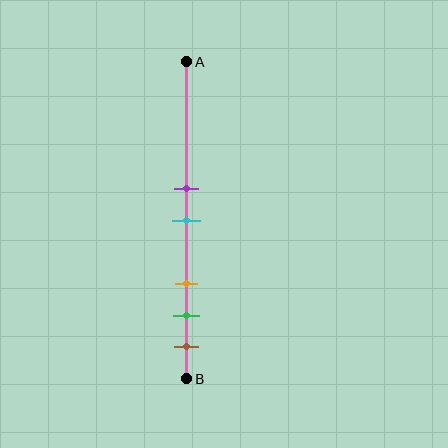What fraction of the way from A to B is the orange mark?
The orange mark is approximately 70% (0.7) of the way from A to B.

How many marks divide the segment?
There are 5 marks dividing the segment.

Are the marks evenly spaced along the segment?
No, the marks are not evenly spaced.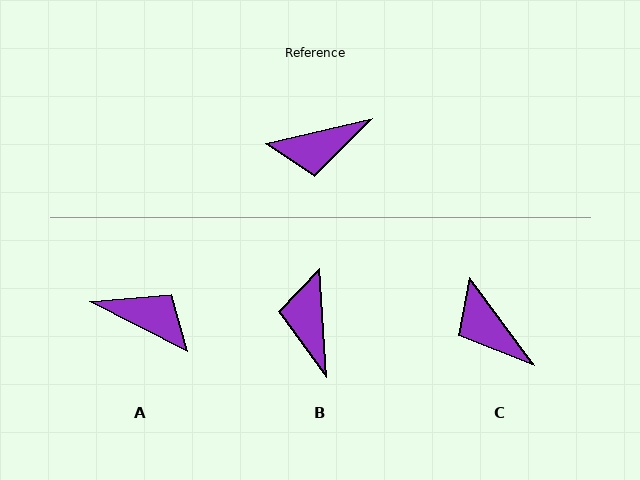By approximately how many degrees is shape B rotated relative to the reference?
Approximately 100 degrees clockwise.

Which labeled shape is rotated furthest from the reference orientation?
A, about 140 degrees away.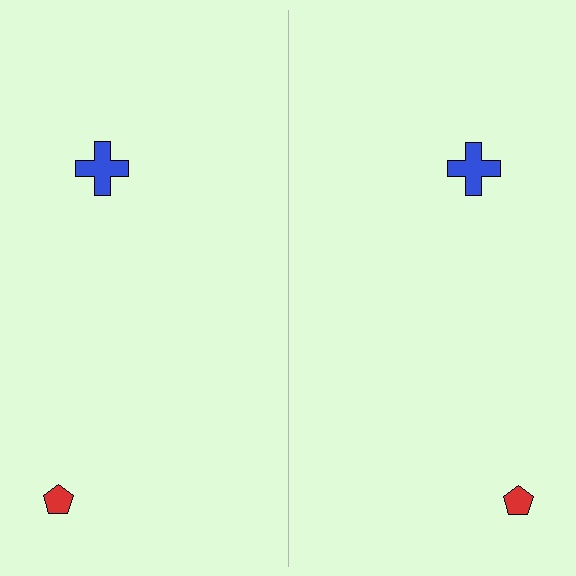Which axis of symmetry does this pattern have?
The pattern has a vertical axis of symmetry running through the center of the image.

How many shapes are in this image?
There are 4 shapes in this image.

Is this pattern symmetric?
Yes, this pattern has bilateral (reflection) symmetry.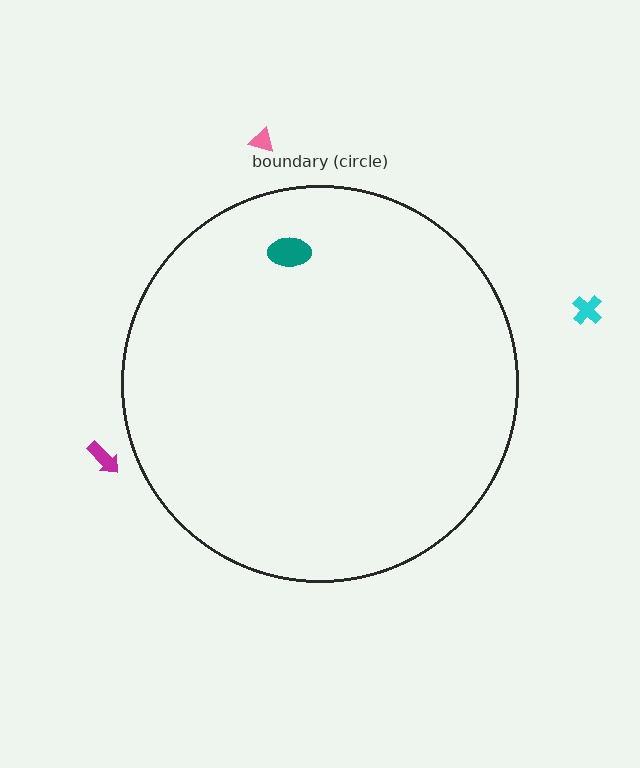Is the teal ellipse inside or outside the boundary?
Inside.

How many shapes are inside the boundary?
1 inside, 3 outside.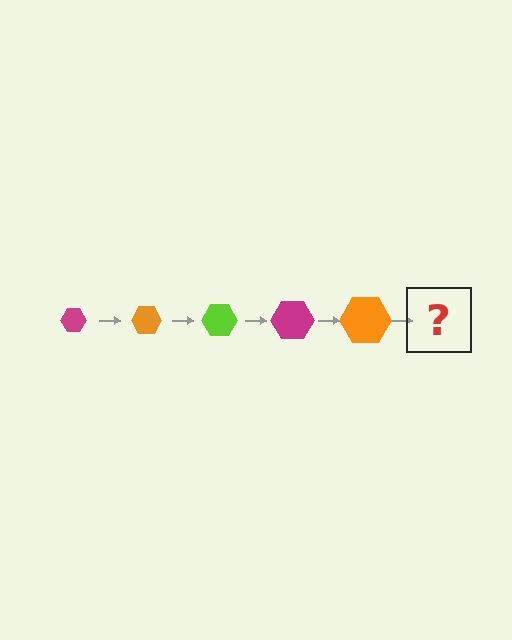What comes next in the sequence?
The next element should be a lime hexagon, larger than the previous one.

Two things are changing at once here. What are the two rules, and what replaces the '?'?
The two rules are that the hexagon grows larger each step and the color cycles through magenta, orange, and lime. The '?' should be a lime hexagon, larger than the previous one.